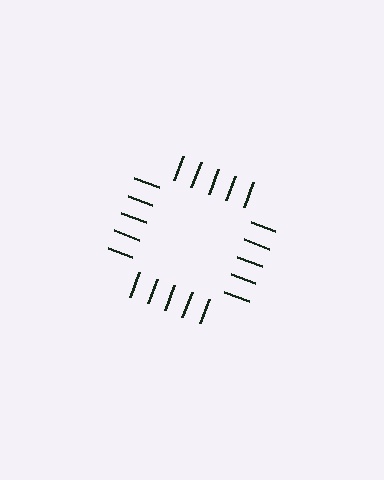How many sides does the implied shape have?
4 sides — the line-ends trace a square.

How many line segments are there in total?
20 — 5 along each of the 4 edges.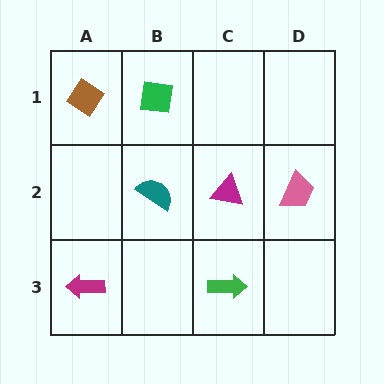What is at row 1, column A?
A brown diamond.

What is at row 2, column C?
A magenta triangle.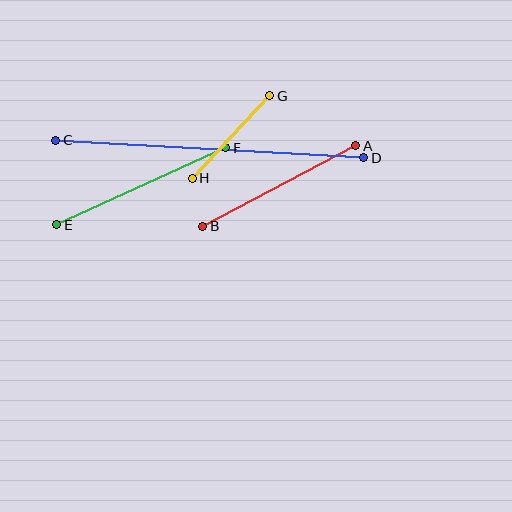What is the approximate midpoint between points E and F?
The midpoint is at approximately (141, 186) pixels.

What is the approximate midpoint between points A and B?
The midpoint is at approximately (279, 186) pixels.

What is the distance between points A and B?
The distance is approximately 173 pixels.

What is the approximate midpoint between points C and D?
The midpoint is at approximately (210, 149) pixels.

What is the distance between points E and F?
The distance is approximately 185 pixels.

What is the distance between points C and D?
The distance is approximately 308 pixels.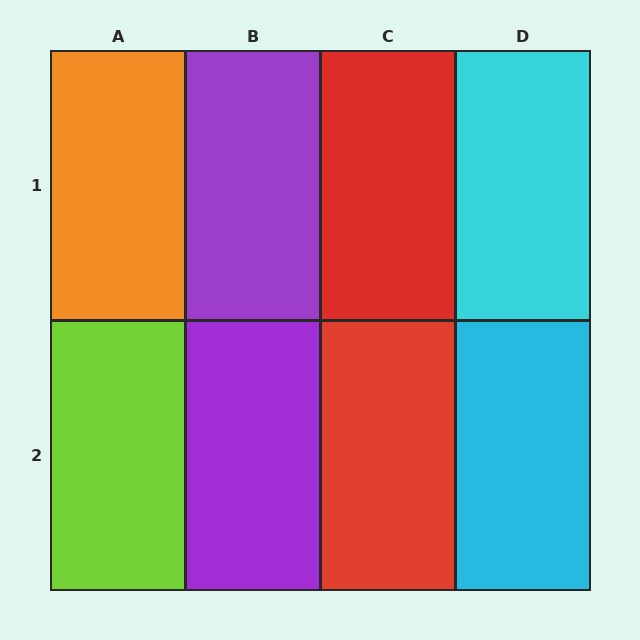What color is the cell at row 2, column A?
Lime.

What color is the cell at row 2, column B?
Purple.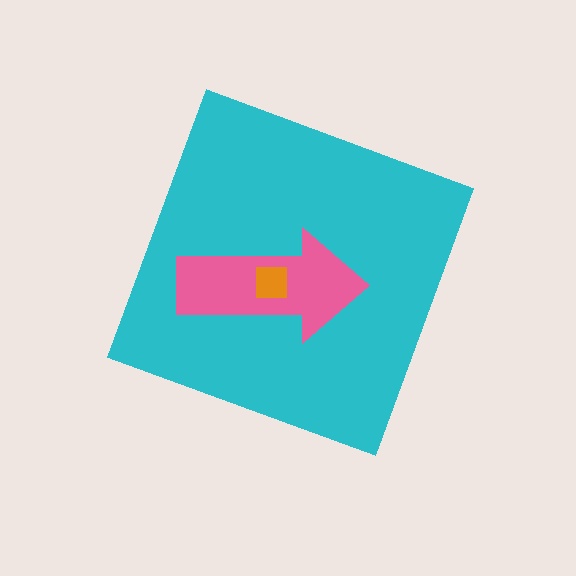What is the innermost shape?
The orange square.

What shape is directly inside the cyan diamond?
The pink arrow.